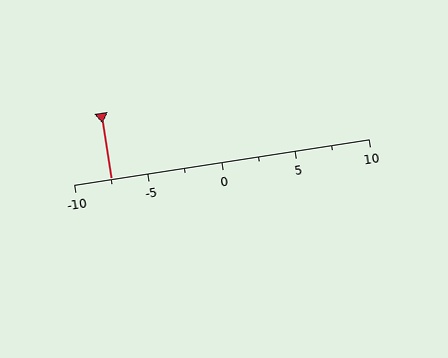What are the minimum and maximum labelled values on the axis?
The axis runs from -10 to 10.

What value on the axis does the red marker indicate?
The marker indicates approximately -7.5.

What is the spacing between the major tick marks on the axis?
The major ticks are spaced 5 apart.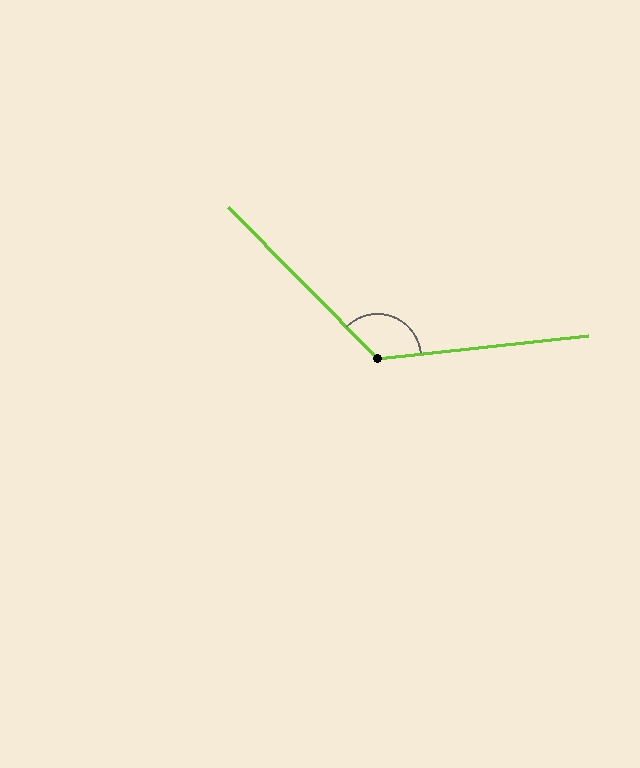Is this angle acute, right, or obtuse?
It is obtuse.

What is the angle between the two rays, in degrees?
Approximately 128 degrees.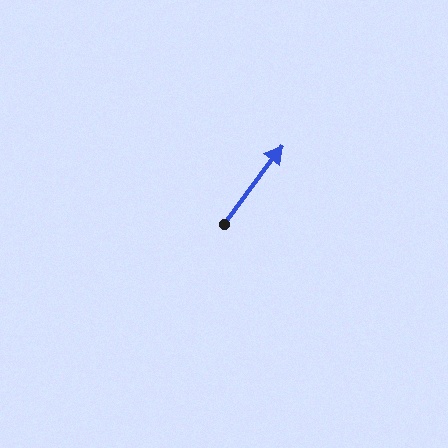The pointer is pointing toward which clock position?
Roughly 1 o'clock.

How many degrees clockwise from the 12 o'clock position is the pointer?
Approximately 36 degrees.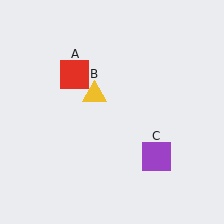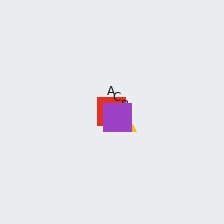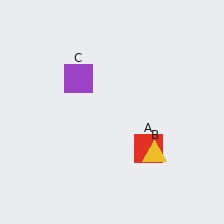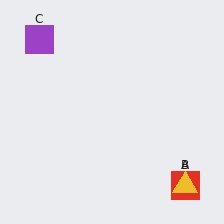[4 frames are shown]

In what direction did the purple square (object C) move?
The purple square (object C) moved up and to the left.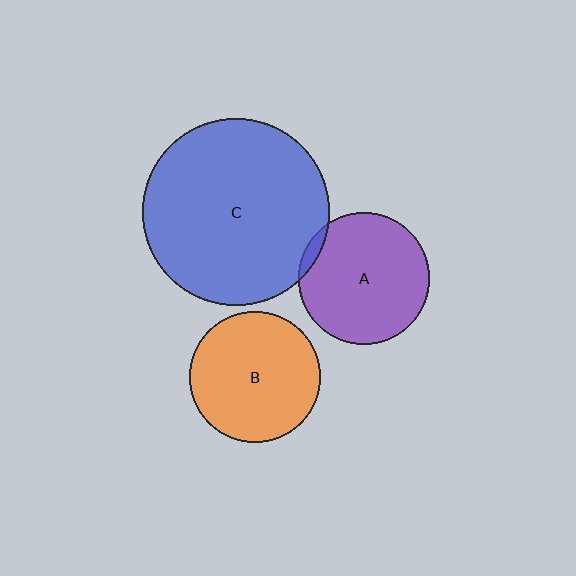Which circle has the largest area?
Circle C (blue).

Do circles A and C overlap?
Yes.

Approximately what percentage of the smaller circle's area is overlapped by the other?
Approximately 5%.